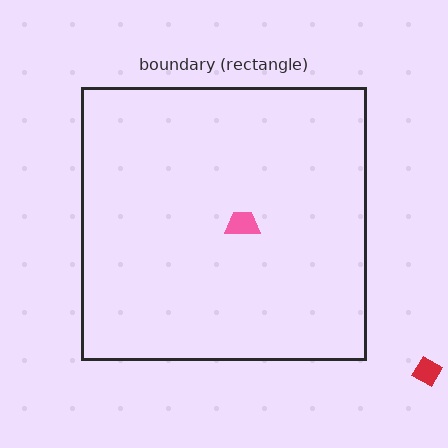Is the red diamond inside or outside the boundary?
Outside.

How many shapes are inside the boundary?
1 inside, 1 outside.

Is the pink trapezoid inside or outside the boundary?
Inside.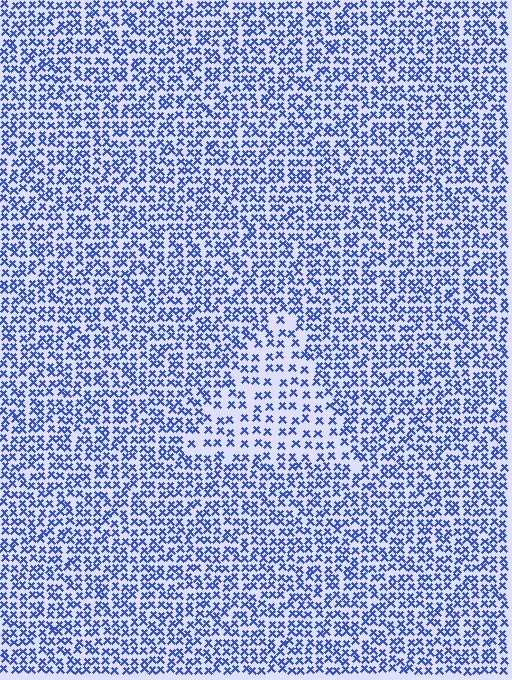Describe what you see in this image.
The image contains small blue elements arranged at two different densities. A triangle-shaped region is visible where the elements are less densely packed than the surrounding area.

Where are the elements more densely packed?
The elements are more densely packed outside the triangle boundary.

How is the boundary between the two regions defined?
The boundary is defined by a change in element density (approximately 1.8x ratio). All elements are the same color, size, and shape.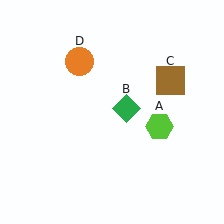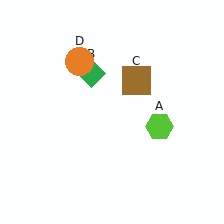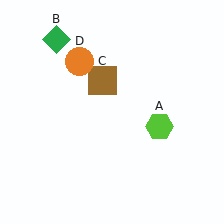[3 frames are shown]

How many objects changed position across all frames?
2 objects changed position: green diamond (object B), brown square (object C).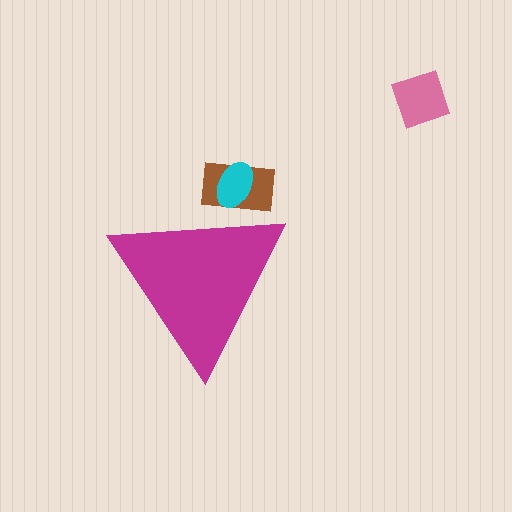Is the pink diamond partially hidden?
No, the pink diamond is fully visible.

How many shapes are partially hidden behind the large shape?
2 shapes are partially hidden.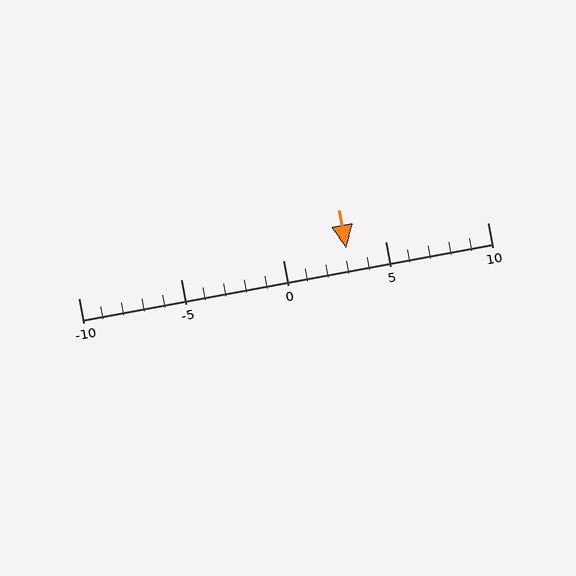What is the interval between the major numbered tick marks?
The major tick marks are spaced 5 units apart.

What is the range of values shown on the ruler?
The ruler shows values from -10 to 10.